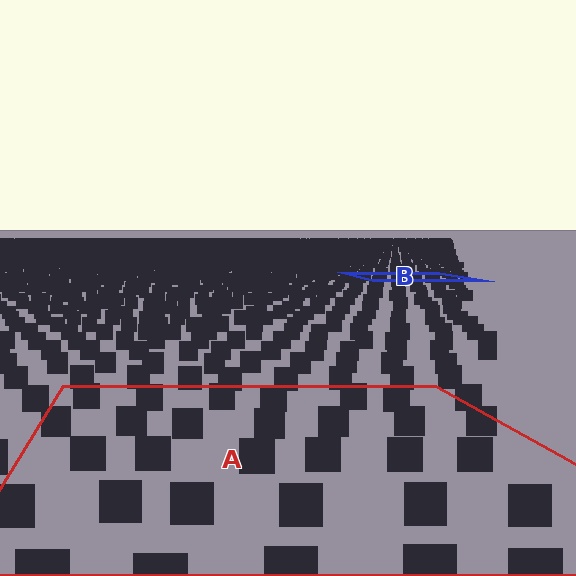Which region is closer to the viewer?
Region A is closer. The texture elements there are larger and more spread out.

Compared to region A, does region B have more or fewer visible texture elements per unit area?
Region B has more texture elements per unit area — they are packed more densely because it is farther away.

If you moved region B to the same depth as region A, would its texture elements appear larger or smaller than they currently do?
They would appear larger. At a closer depth, the same texture elements are projected at a bigger on-screen size.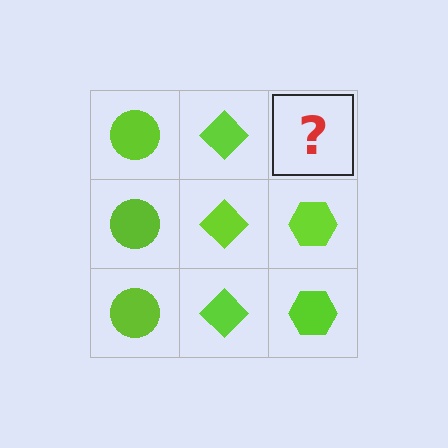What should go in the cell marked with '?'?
The missing cell should contain a lime hexagon.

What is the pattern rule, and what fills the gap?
The rule is that each column has a consistent shape. The gap should be filled with a lime hexagon.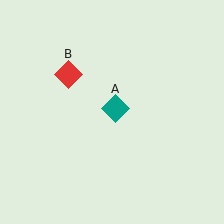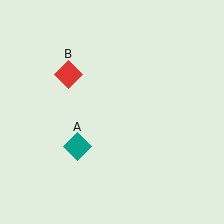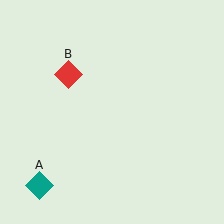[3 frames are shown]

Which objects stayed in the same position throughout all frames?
Red diamond (object B) remained stationary.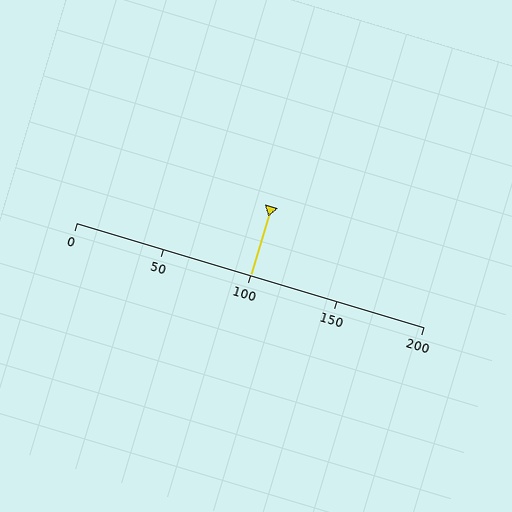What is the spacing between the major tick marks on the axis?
The major ticks are spaced 50 apart.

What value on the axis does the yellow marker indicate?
The marker indicates approximately 100.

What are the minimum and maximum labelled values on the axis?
The axis runs from 0 to 200.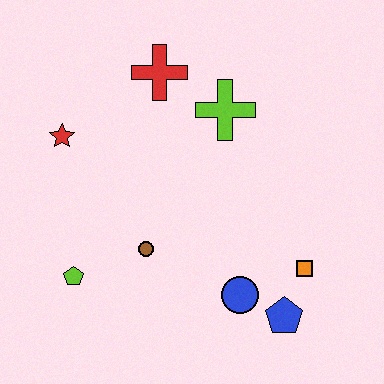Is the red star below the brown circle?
No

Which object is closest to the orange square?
The blue pentagon is closest to the orange square.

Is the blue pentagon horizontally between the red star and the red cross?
No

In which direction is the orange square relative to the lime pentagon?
The orange square is to the right of the lime pentagon.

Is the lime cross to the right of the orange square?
No